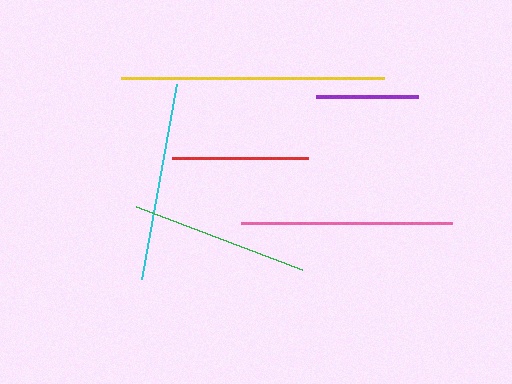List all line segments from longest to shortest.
From longest to shortest: yellow, pink, cyan, green, red, purple.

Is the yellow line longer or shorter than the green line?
The yellow line is longer than the green line.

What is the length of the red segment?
The red segment is approximately 136 pixels long.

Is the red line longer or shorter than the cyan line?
The cyan line is longer than the red line.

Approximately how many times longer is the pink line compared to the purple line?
The pink line is approximately 2.1 times the length of the purple line.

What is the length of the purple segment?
The purple segment is approximately 102 pixels long.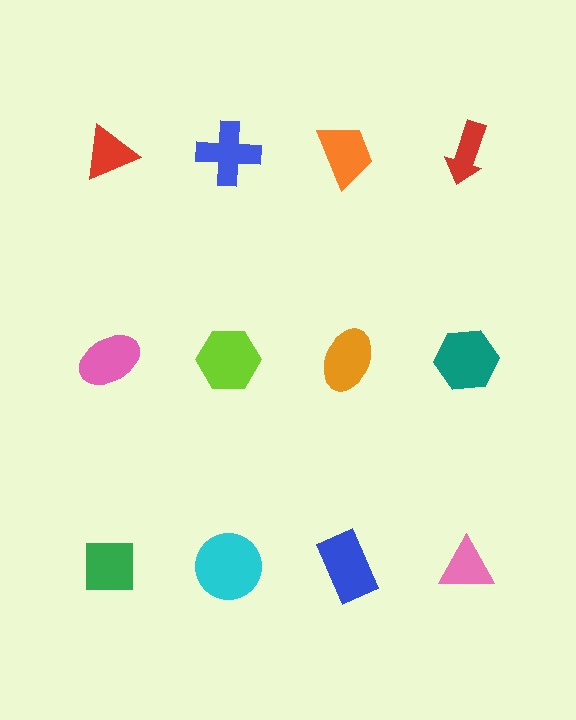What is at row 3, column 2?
A cyan circle.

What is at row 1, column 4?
A red arrow.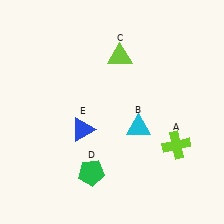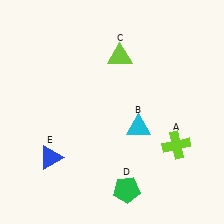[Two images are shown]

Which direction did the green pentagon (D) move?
The green pentagon (D) moved right.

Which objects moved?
The objects that moved are: the green pentagon (D), the blue triangle (E).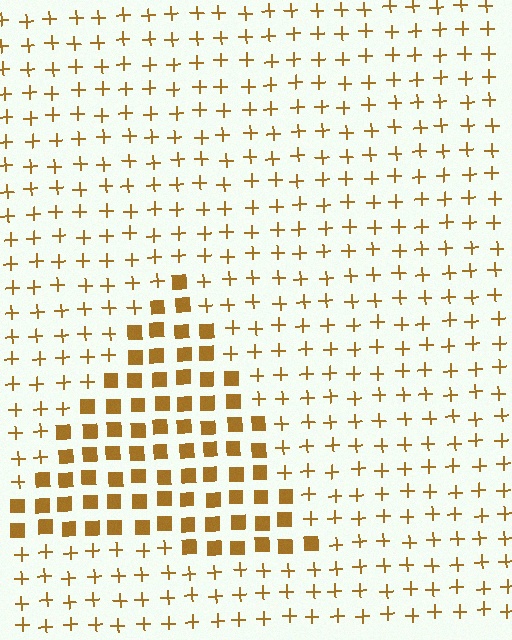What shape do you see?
I see a triangle.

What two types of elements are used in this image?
The image uses squares inside the triangle region and plus signs outside it.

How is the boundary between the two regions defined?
The boundary is defined by a change in element shape: squares inside vs. plus signs outside. All elements share the same color and spacing.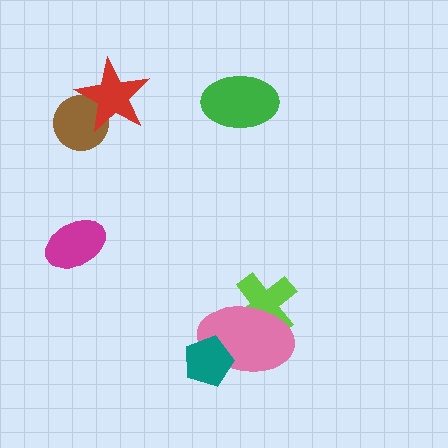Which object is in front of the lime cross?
The pink ellipse is in front of the lime cross.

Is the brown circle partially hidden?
Yes, it is partially covered by another shape.